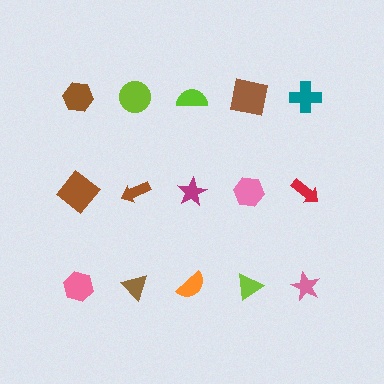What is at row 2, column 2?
A brown arrow.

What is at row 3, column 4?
A lime triangle.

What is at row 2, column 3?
A magenta star.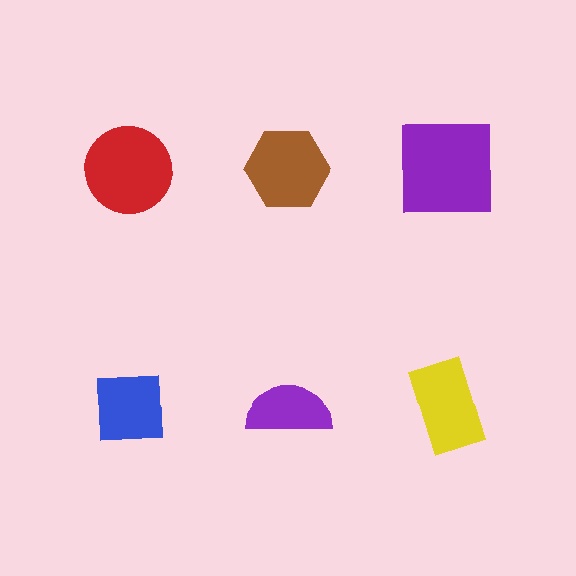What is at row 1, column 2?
A brown hexagon.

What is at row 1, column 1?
A red circle.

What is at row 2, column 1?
A blue square.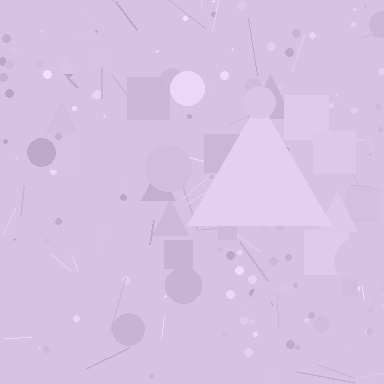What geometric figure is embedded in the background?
A triangle is embedded in the background.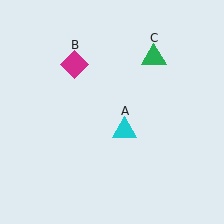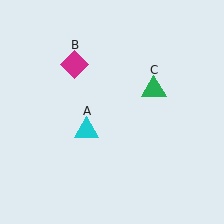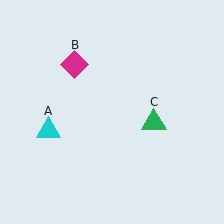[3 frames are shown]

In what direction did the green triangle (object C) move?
The green triangle (object C) moved down.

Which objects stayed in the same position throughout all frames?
Magenta diamond (object B) remained stationary.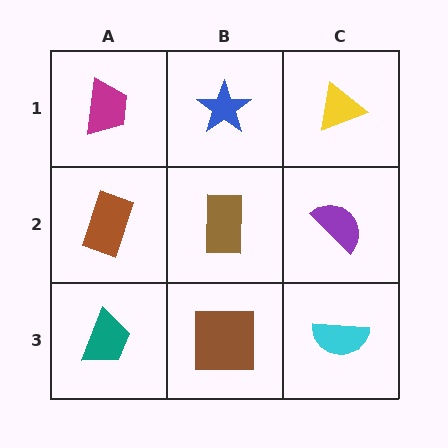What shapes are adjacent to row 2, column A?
A magenta trapezoid (row 1, column A), a teal trapezoid (row 3, column A), a brown rectangle (row 2, column B).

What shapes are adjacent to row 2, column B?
A blue star (row 1, column B), a brown square (row 3, column B), a brown rectangle (row 2, column A), a purple semicircle (row 2, column C).